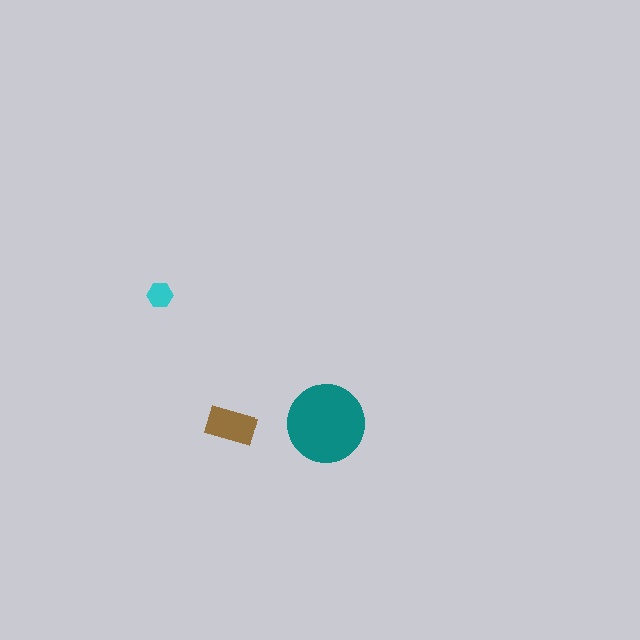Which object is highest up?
The cyan hexagon is topmost.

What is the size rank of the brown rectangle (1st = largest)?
2nd.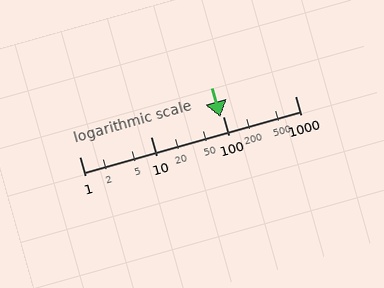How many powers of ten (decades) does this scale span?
The scale spans 3 decades, from 1 to 1000.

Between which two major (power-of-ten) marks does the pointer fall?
The pointer is between 10 and 100.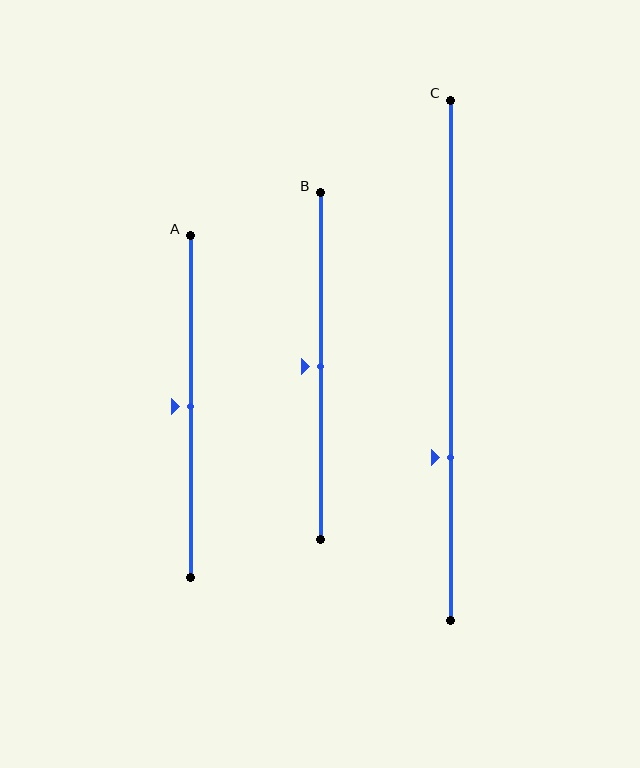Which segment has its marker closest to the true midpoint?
Segment A has its marker closest to the true midpoint.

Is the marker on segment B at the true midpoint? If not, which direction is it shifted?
Yes, the marker on segment B is at the true midpoint.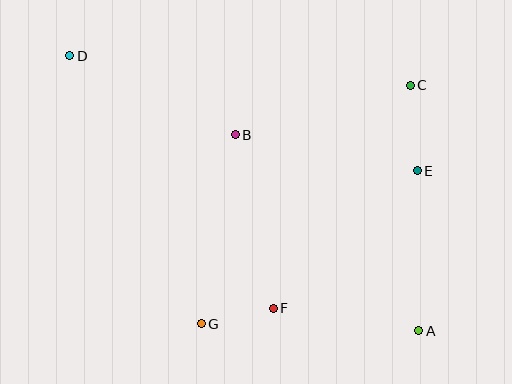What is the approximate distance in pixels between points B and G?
The distance between B and G is approximately 192 pixels.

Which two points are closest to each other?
Points F and G are closest to each other.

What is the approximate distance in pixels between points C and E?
The distance between C and E is approximately 86 pixels.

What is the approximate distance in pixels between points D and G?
The distance between D and G is approximately 299 pixels.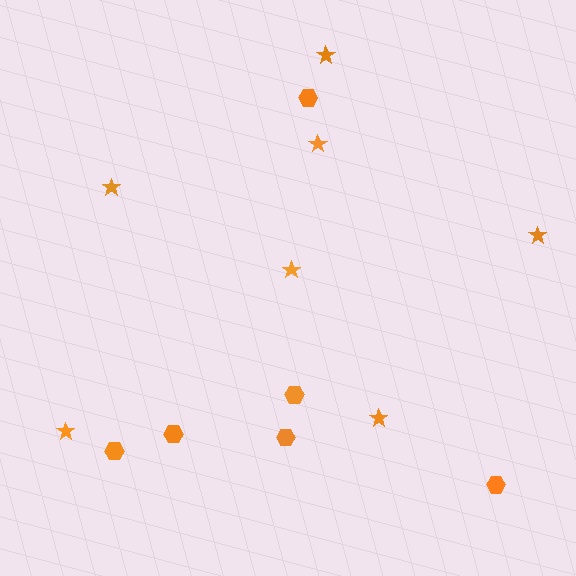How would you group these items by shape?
There are 2 groups: one group of hexagons (6) and one group of stars (7).